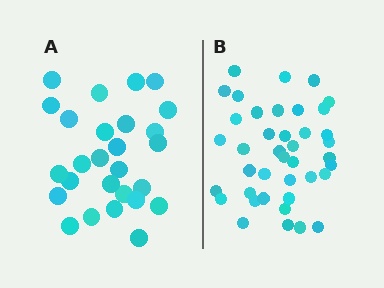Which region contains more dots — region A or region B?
Region B (the right region) has more dots.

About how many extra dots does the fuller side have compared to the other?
Region B has approximately 15 more dots than region A.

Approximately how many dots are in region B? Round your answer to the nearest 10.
About 40 dots.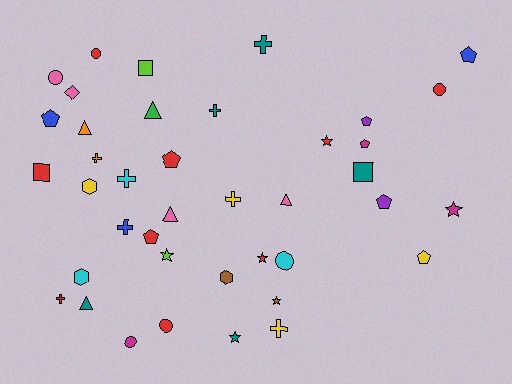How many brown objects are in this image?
There are 2 brown objects.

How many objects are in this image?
There are 40 objects.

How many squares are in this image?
There are 3 squares.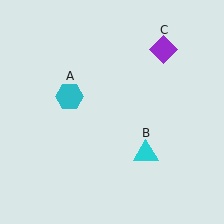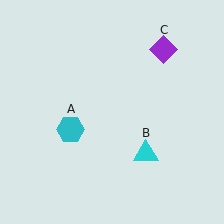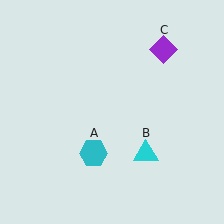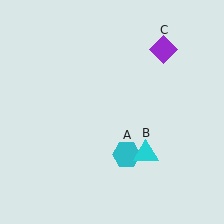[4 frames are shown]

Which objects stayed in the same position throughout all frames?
Cyan triangle (object B) and purple diamond (object C) remained stationary.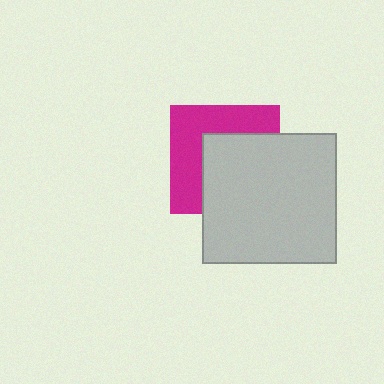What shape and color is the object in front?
The object in front is a light gray rectangle.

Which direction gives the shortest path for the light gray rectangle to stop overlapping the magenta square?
Moving toward the lower-right gives the shortest separation.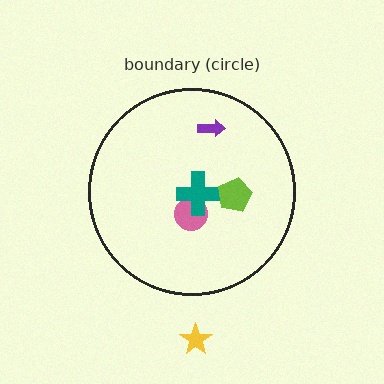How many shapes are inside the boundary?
4 inside, 1 outside.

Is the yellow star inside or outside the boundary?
Outside.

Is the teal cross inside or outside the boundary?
Inside.